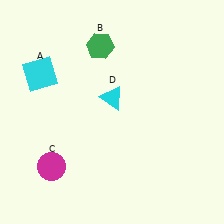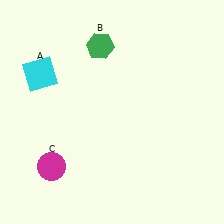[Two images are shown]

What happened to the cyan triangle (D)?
The cyan triangle (D) was removed in Image 2. It was in the top-right area of Image 1.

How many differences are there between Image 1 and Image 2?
There is 1 difference between the two images.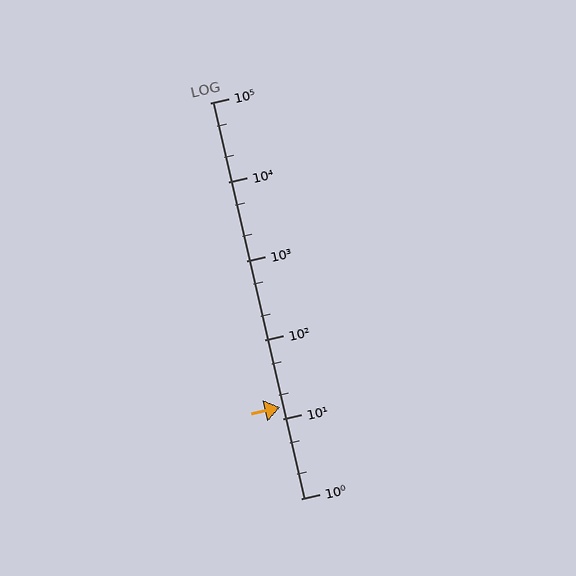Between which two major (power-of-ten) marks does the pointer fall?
The pointer is between 10 and 100.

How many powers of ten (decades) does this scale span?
The scale spans 5 decades, from 1 to 100000.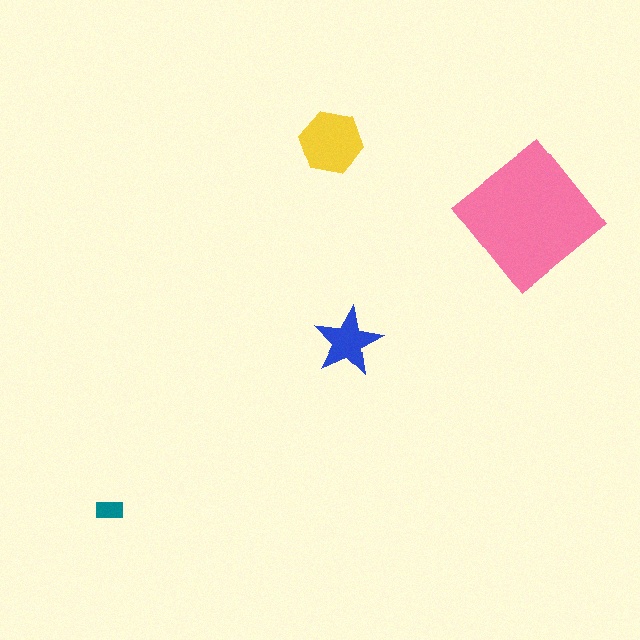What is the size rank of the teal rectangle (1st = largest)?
4th.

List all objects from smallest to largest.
The teal rectangle, the blue star, the yellow hexagon, the pink diamond.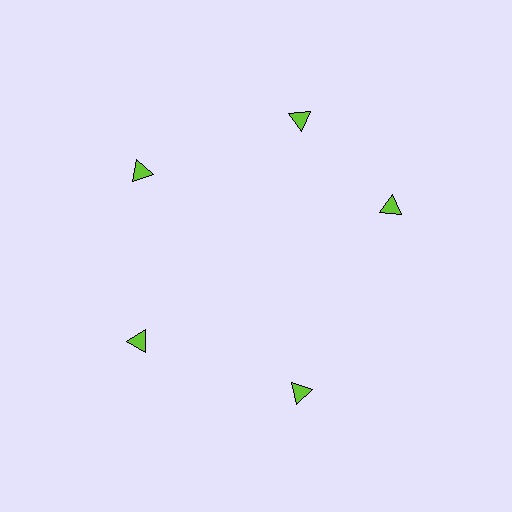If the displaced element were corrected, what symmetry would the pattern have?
It would have 5-fold rotational symmetry — the pattern would map onto itself every 72 degrees.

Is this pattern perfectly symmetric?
No. The 5 lime triangles are arranged in a ring, but one element near the 3 o'clock position is rotated out of alignment along the ring, breaking the 5-fold rotational symmetry.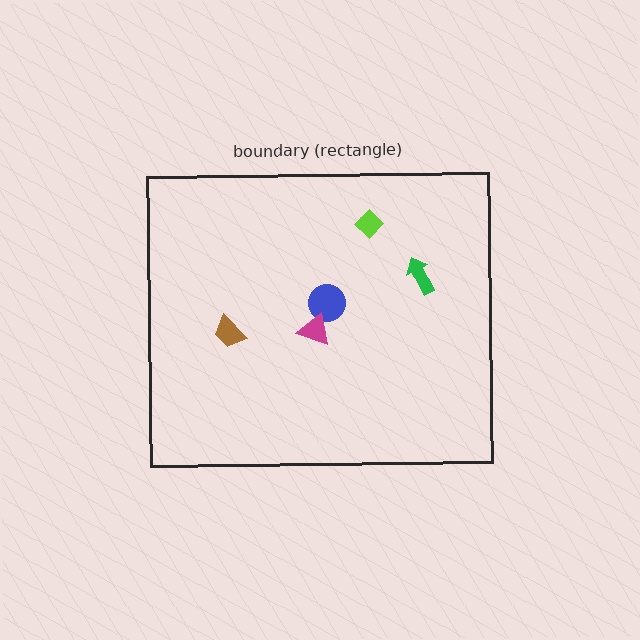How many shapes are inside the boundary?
5 inside, 0 outside.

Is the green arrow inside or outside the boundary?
Inside.